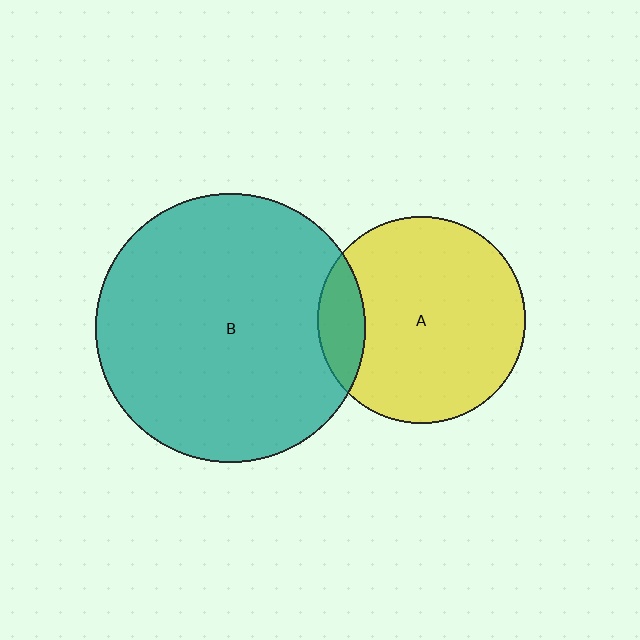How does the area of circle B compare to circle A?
Approximately 1.7 times.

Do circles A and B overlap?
Yes.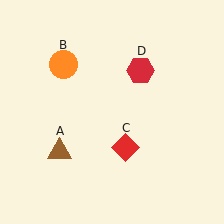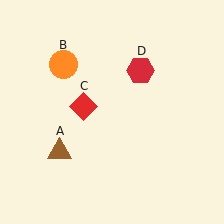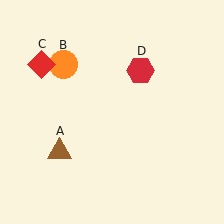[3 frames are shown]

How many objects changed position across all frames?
1 object changed position: red diamond (object C).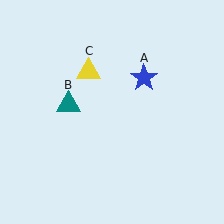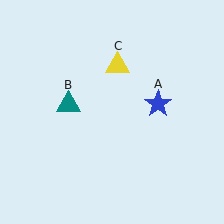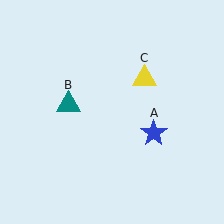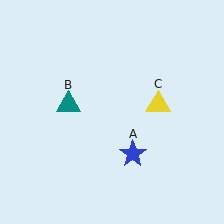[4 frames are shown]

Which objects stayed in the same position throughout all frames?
Teal triangle (object B) remained stationary.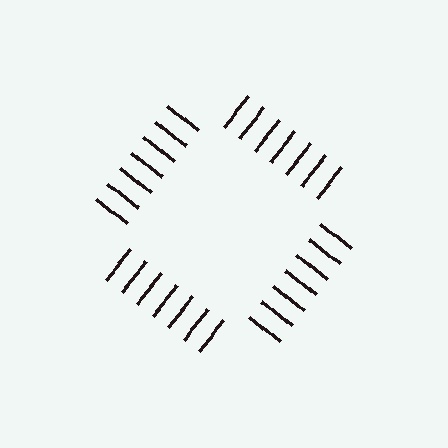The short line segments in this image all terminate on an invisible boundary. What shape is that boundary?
An illusory square — the line segments terminate on its edges but no continuous stroke is drawn.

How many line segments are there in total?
28 — 7 along each of the 4 edges.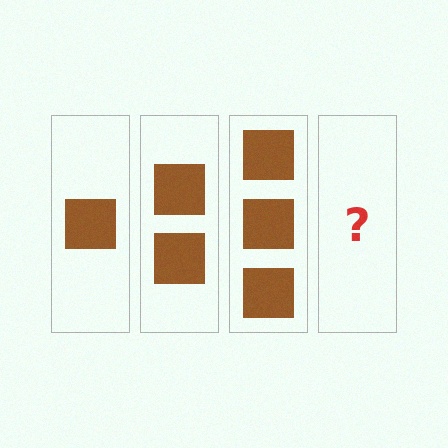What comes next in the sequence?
The next element should be 4 squares.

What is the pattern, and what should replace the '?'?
The pattern is that each step adds one more square. The '?' should be 4 squares.